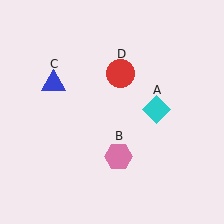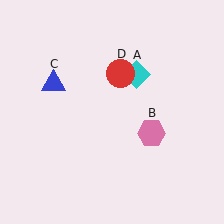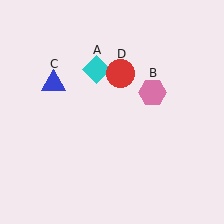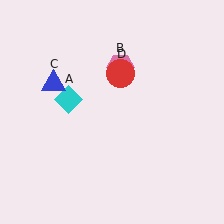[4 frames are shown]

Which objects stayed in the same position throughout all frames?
Blue triangle (object C) and red circle (object D) remained stationary.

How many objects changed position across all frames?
2 objects changed position: cyan diamond (object A), pink hexagon (object B).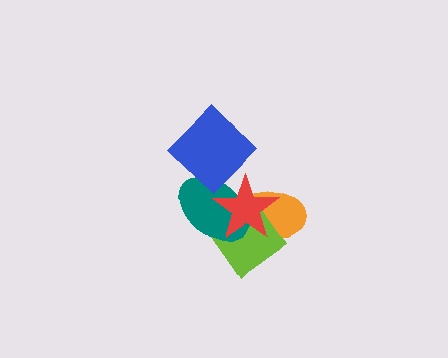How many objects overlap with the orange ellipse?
3 objects overlap with the orange ellipse.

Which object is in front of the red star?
The blue diamond is in front of the red star.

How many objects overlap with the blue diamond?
2 objects overlap with the blue diamond.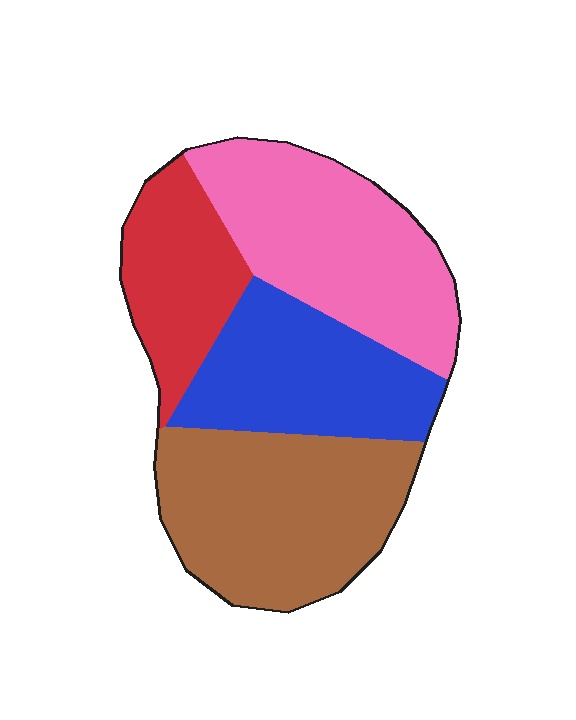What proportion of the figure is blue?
Blue takes up about one quarter (1/4) of the figure.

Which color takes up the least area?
Red, at roughly 15%.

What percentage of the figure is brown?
Brown takes up about one third (1/3) of the figure.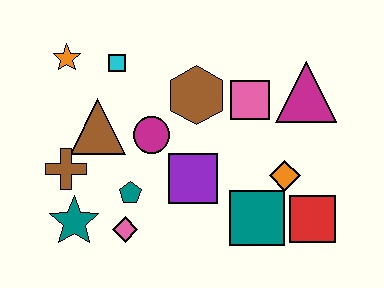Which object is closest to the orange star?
The cyan square is closest to the orange star.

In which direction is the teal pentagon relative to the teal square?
The teal pentagon is to the left of the teal square.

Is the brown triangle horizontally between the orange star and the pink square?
Yes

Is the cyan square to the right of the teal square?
No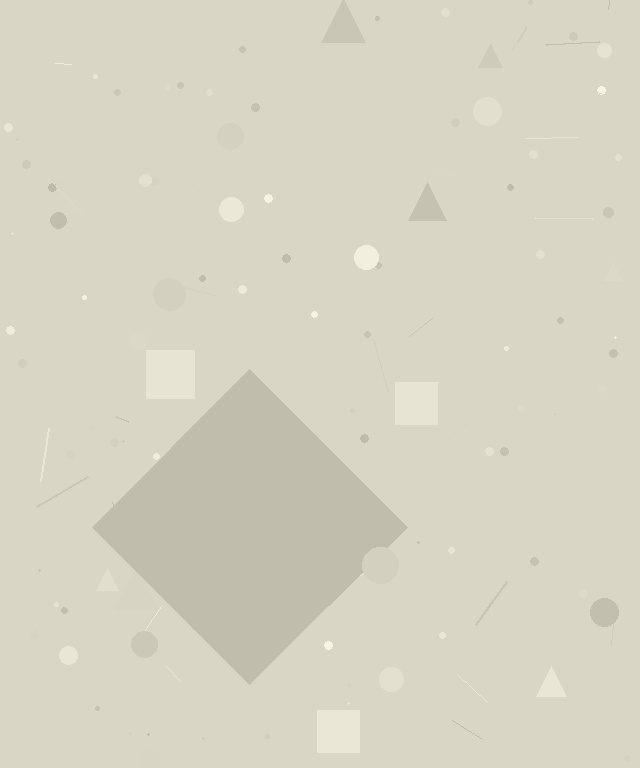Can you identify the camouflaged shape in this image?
The camouflaged shape is a diamond.